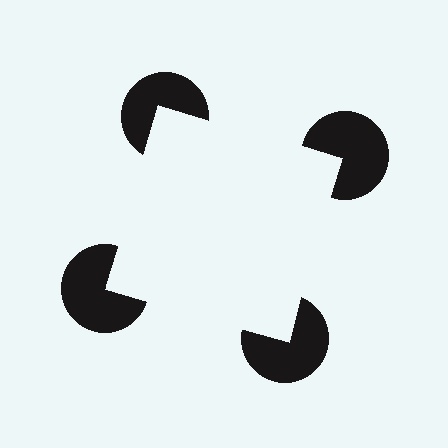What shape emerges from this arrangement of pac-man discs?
An illusory square — its edges are inferred from the aligned wedge cuts in the pac-man discs, not physically drawn.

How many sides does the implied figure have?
4 sides.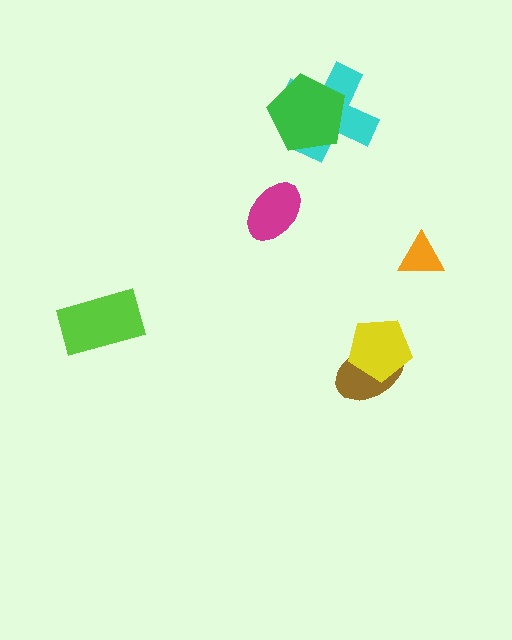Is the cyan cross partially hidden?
Yes, it is partially covered by another shape.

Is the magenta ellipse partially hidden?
No, no other shape covers it.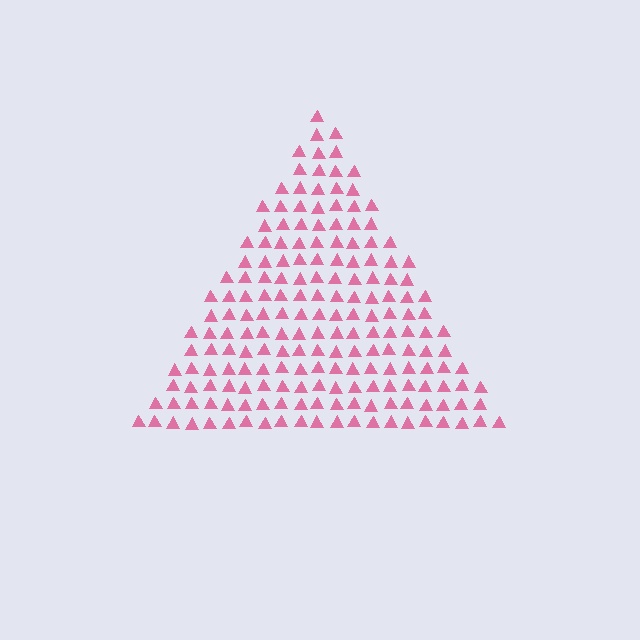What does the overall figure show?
The overall figure shows a triangle.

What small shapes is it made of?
It is made of small triangles.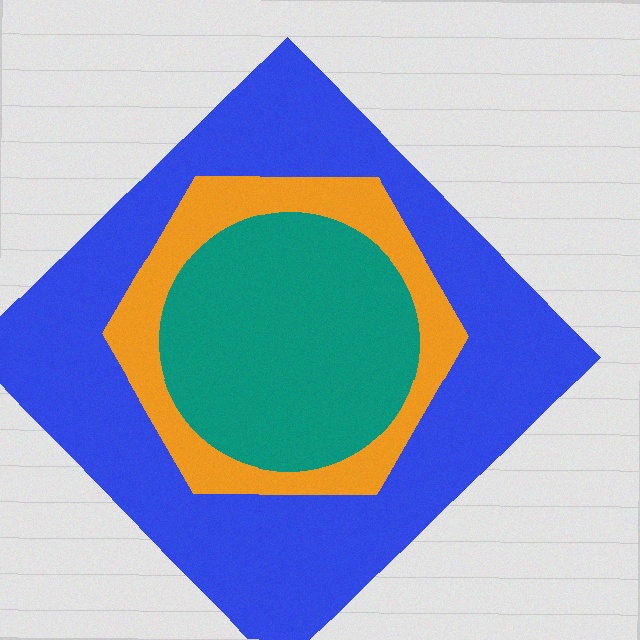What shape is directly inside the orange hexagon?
The teal circle.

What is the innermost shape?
The teal circle.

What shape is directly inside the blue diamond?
The orange hexagon.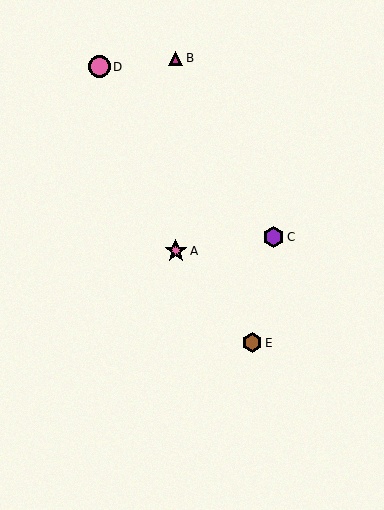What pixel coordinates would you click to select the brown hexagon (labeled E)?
Click at (252, 343) to select the brown hexagon E.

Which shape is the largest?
The pink star (labeled A) is the largest.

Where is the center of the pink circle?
The center of the pink circle is at (99, 67).